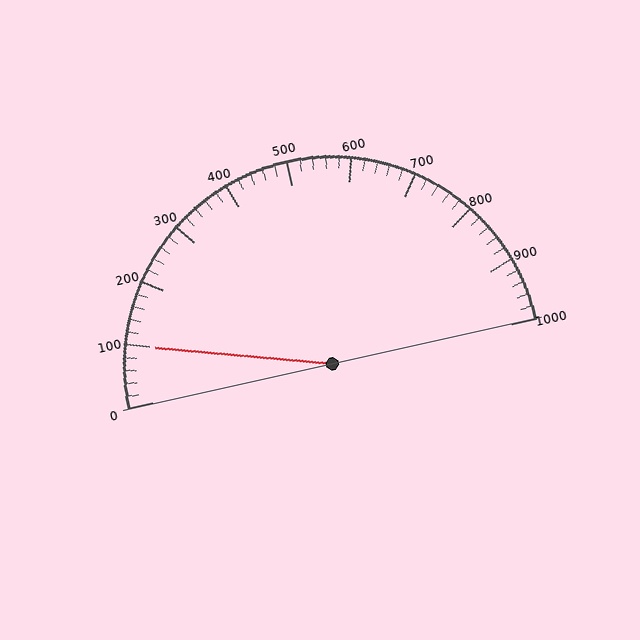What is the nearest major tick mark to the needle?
The nearest major tick mark is 100.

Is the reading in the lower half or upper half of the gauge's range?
The reading is in the lower half of the range (0 to 1000).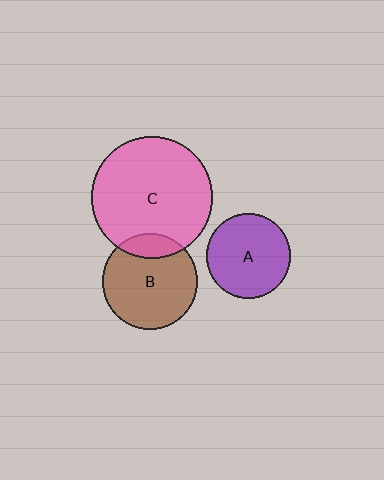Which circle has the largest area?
Circle C (pink).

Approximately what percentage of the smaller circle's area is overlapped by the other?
Approximately 15%.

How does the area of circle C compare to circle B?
Approximately 1.6 times.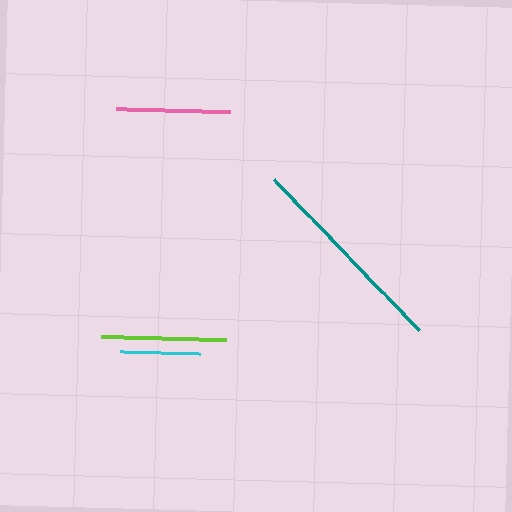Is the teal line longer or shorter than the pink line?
The teal line is longer than the pink line.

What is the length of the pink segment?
The pink segment is approximately 114 pixels long.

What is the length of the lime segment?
The lime segment is approximately 125 pixels long.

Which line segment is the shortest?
The cyan line is the shortest at approximately 79 pixels.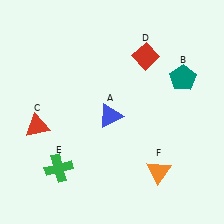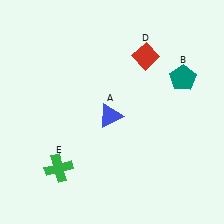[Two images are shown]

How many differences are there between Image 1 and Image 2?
There are 2 differences between the two images.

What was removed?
The red triangle (C), the orange triangle (F) were removed in Image 2.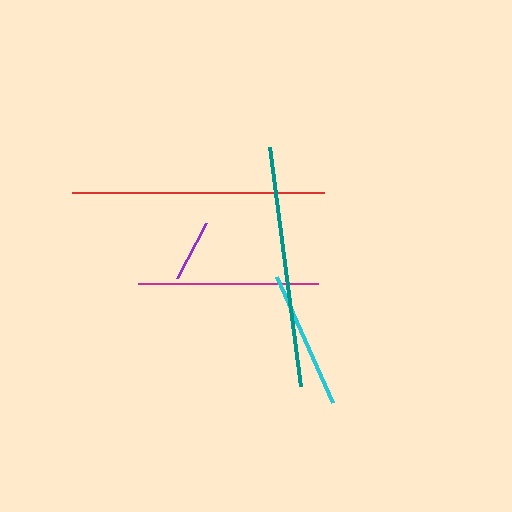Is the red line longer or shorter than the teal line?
The red line is longer than the teal line.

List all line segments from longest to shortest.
From longest to shortest: red, teal, magenta, cyan, purple.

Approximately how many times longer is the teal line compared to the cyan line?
The teal line is approximately 1.7 times the length of the cyan line.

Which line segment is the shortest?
The purple line is the shortest at approximately 62 pixels.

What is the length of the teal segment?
The teal segment is approximately 241 pixels long.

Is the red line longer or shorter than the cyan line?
The red line is longer than the cyan line.